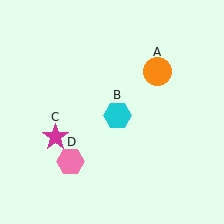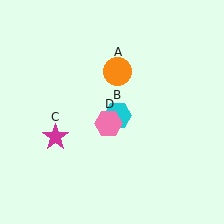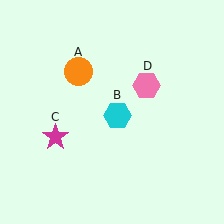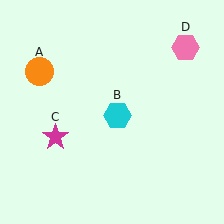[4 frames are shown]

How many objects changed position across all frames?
2 objects changed position: orange circle (object A), pink hexagon (object D).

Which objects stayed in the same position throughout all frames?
Cyan hexagon (object B) and magenta star (object C) remained stationary.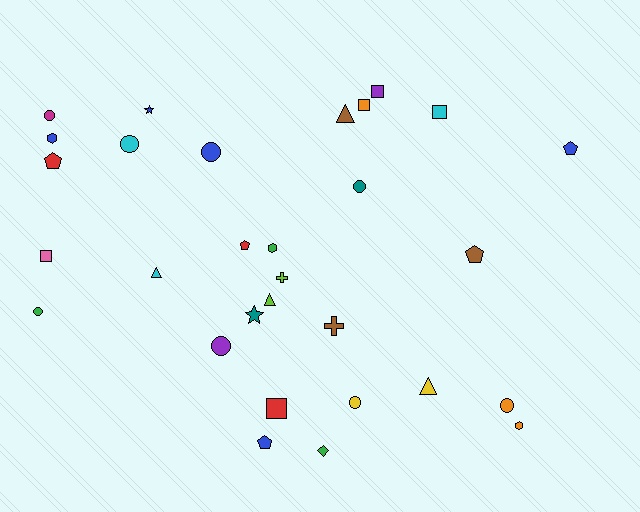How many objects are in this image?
There are 30 objects.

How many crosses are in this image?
There are 2 crosses.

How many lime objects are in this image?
There are 2 lime objects.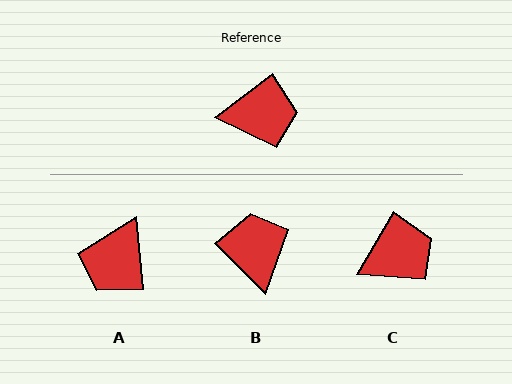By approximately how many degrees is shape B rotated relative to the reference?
Approximately 98 degrees counter-clockwise.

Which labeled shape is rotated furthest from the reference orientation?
A, about 122 degrees away.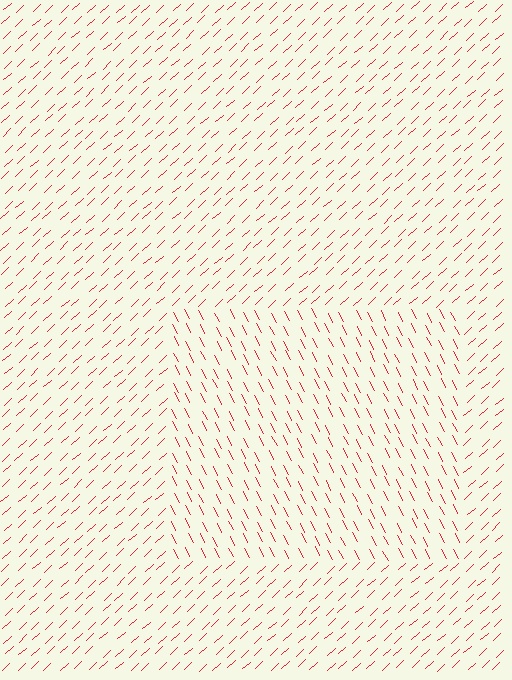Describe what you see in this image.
The image is filled with small red line segments. A rectangle region in the image has lines oriented differently from the surrounding lines, creating a visible texture boundary.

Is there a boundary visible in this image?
Yes, there is a texture boundary formed by a change in line orientation.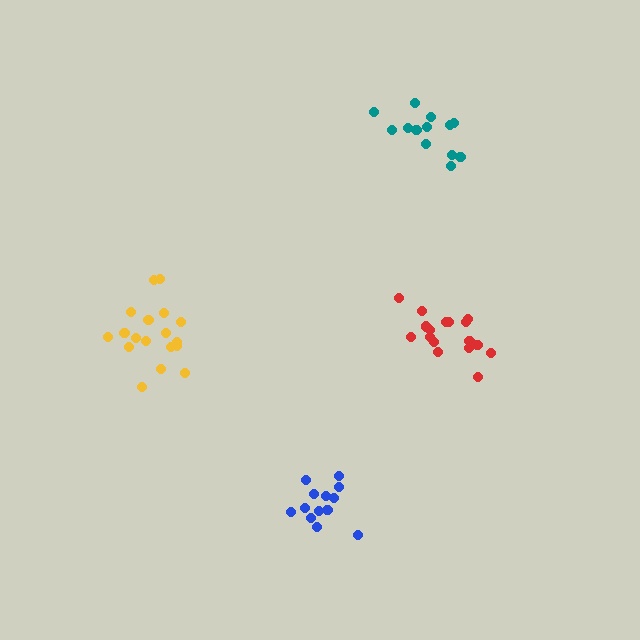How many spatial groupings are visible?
There are 4 spatial groupings.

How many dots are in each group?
Group 1: 18 dots, Group 2: 13 dots, Group 3: 13 dots, Group 4: 18 dots (62 total).